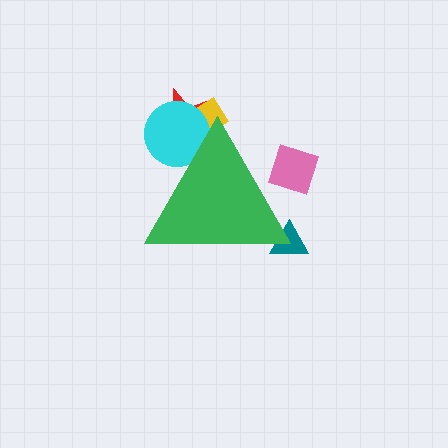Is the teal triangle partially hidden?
Yes, the teal triangle is partially hidden behind the green triangle.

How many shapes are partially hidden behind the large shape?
5 shapes are partially hidden.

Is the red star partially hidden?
Yes, the red star is partially hidden behind the green triangle.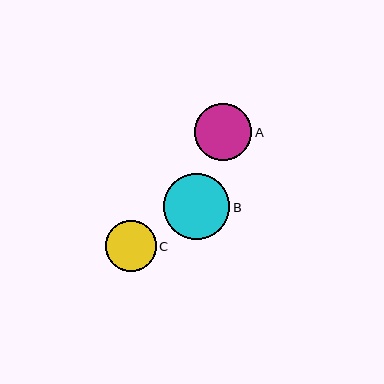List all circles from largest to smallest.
From largest to smallest: B, A, C.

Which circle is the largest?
Circle B is the largest with a size of approximately 66 pixels.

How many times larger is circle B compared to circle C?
Circle B is approximately 1.3 times the size of circle C.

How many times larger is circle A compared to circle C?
Circle A is approximately 1.1 times the size of circle C.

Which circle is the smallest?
Circle C is the smallest with a size of approximately 51 pixels.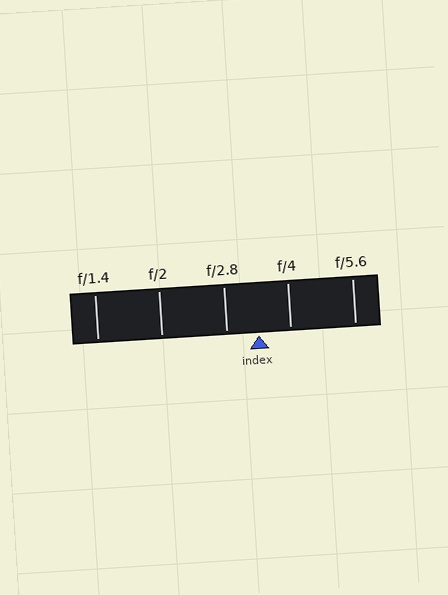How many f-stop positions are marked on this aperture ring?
There are 5 f-stop positions marked.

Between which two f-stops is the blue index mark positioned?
The index mark is between f/2.8 and f/4.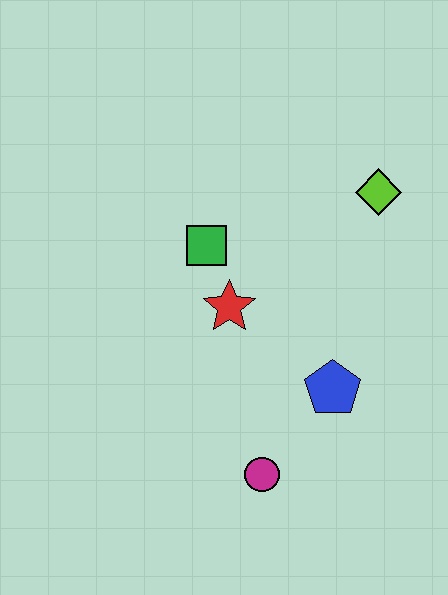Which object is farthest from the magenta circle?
The lime diamond is farthest from the magenta circle.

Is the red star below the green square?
Yes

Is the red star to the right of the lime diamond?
No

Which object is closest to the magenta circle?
The blue pentagon is closest to the magenta circle.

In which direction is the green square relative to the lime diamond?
The green square is to the left of the lime diamond.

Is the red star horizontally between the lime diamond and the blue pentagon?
No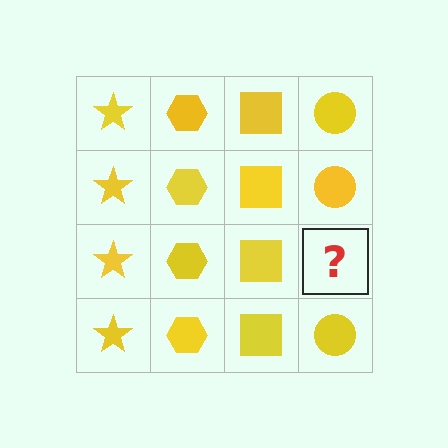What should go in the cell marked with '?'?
The missing cell should contain a yellow circle.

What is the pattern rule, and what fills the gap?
The rule is that each column has a consistent shape. The gap should be filled with a yellow circle.